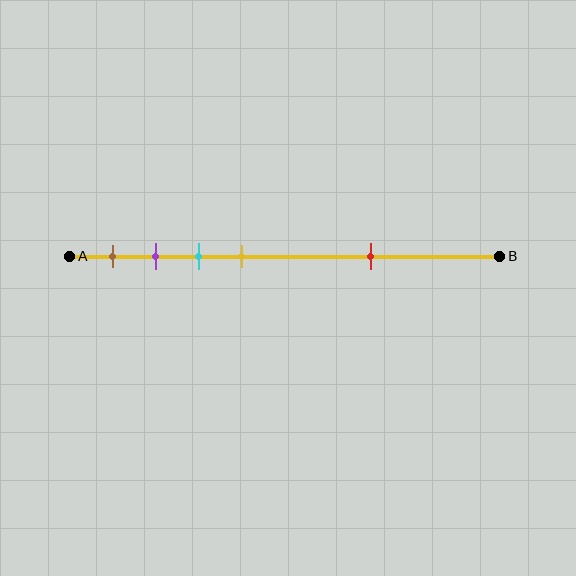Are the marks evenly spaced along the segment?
No, the marks are not evenly spaced.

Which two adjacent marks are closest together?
The purple and cyan marks are the closest adjacent pair.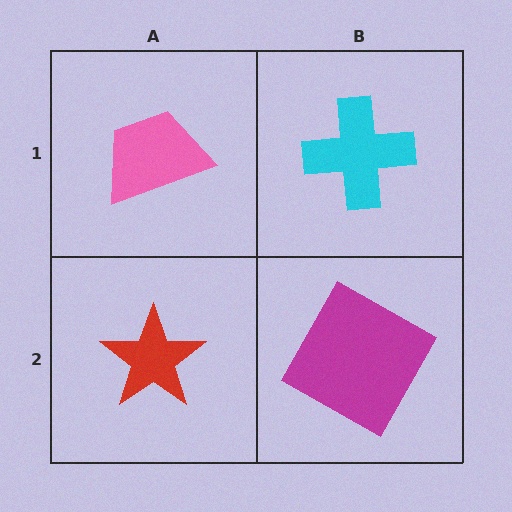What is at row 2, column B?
A magenta square.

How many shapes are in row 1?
2 shapes.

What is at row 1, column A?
A pink trapezoid.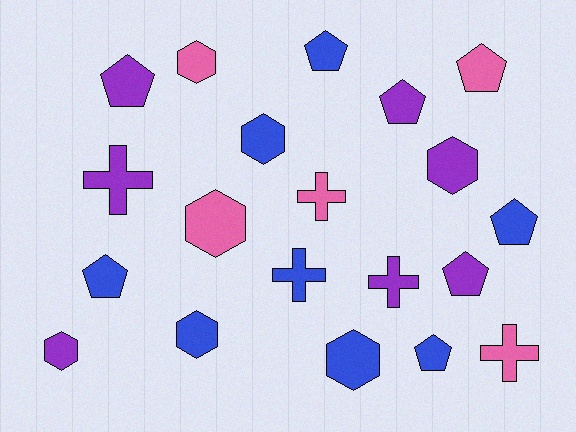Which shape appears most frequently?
Pentagon, with 8 objects.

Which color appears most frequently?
Blue, with 8 objects.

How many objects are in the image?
There are 20 objects.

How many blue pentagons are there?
There are 4 blue pentagons.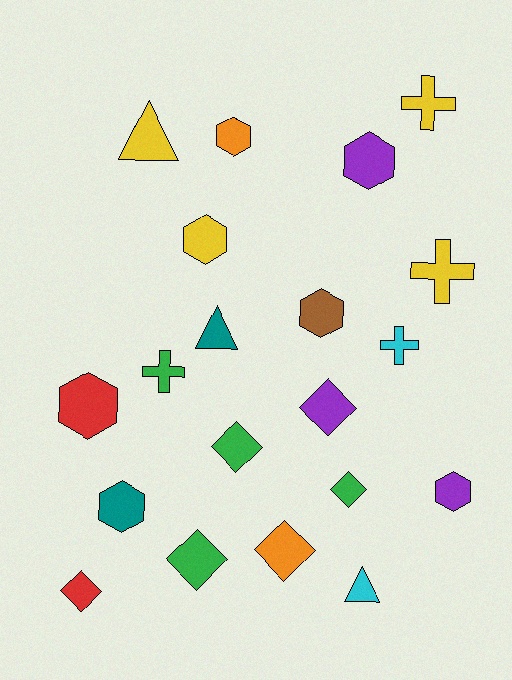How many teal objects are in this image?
There are 2 teal objects.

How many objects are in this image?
There are 20 objects.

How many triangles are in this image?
There are 3 triangles.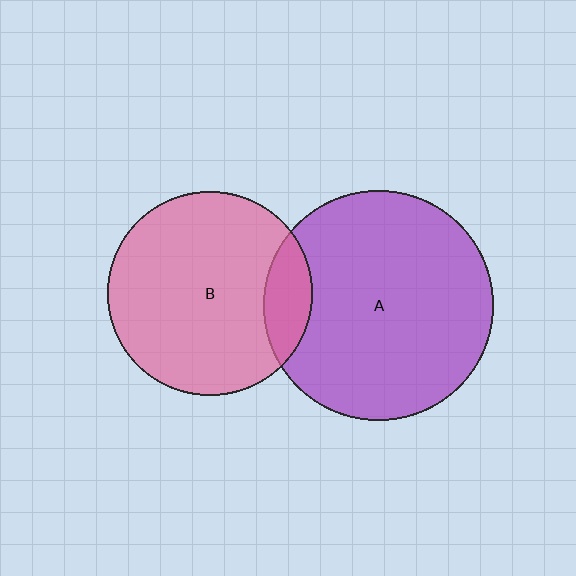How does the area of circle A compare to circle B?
Approximately 1.3 times.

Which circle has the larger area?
Circle A (purple).